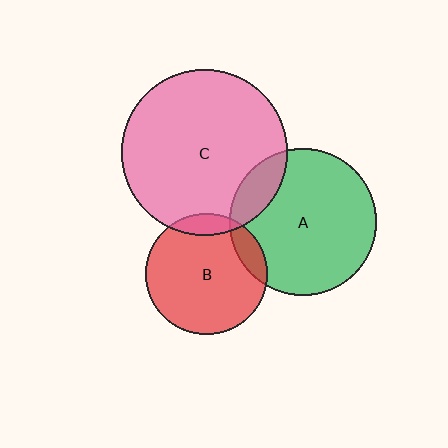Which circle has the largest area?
Circle C (pink).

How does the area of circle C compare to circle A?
Approximately 1.3 times.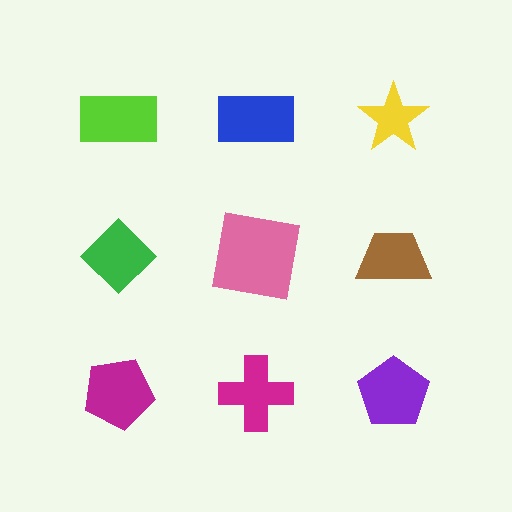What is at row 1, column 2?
A blue rectangle.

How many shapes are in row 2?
3 shapes.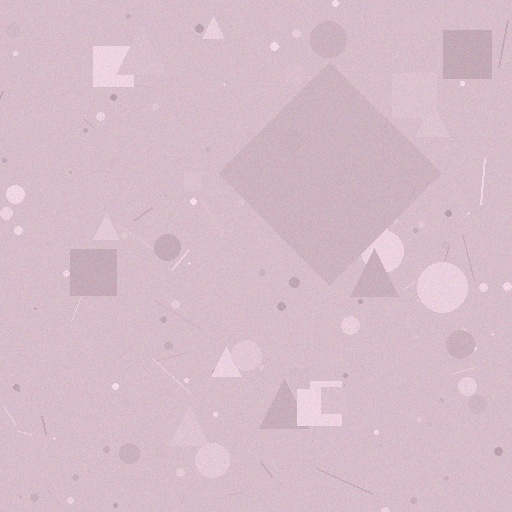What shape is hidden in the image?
A diamond is hidden in the image.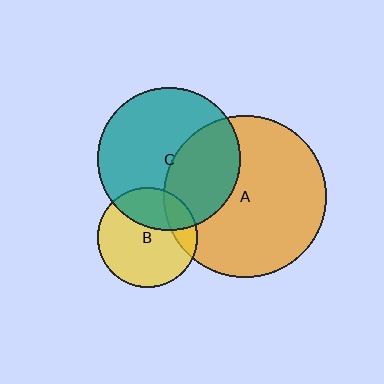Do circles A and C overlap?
Yes.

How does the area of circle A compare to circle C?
Approximately 1.3 times.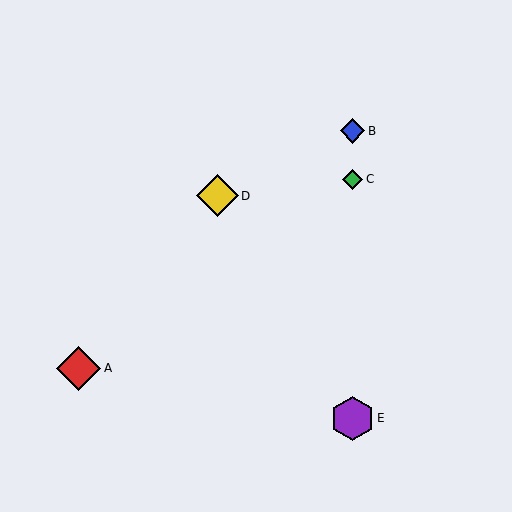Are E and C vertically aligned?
Yes, both are at x≈352.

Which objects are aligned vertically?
Objects B, C, E are aligned vertically.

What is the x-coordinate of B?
Object B is at x≈352.